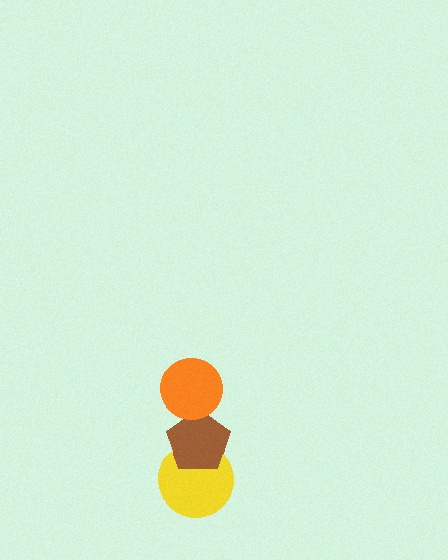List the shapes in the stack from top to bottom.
From top to bottom: the orange circle, the brown pentagon, the yellow circle.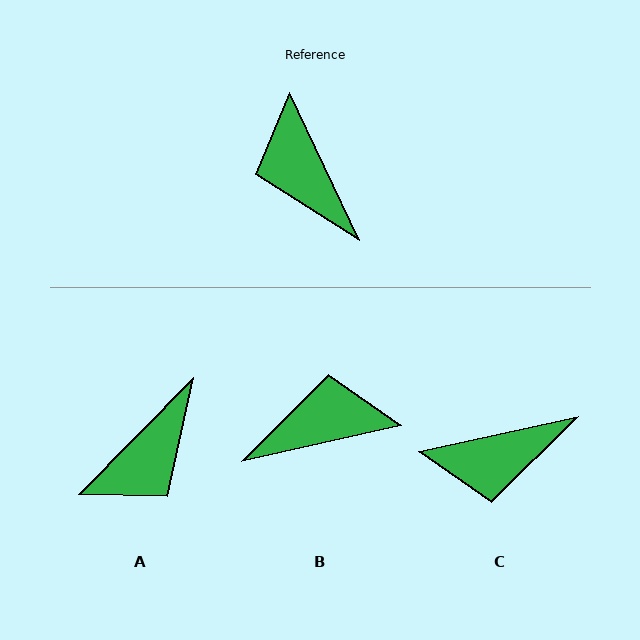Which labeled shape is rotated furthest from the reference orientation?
A, about 110 degrees away.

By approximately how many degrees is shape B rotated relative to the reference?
Approximately 103 degrees clockwise.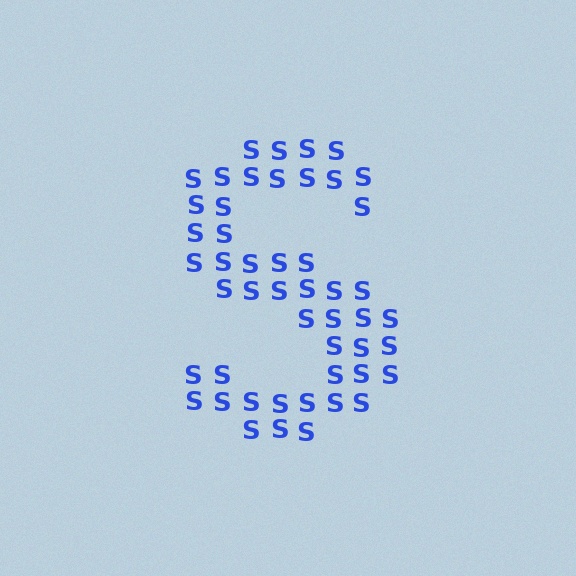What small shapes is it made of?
It is made of small letter S's.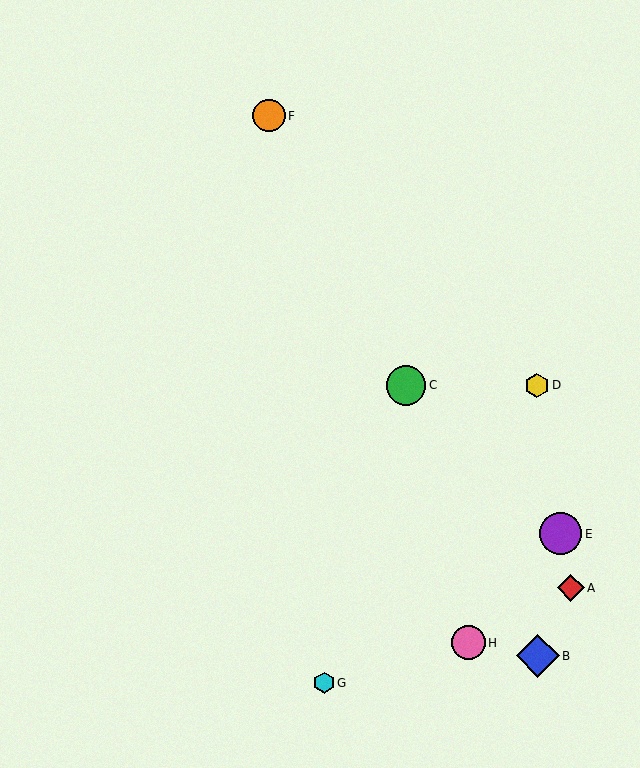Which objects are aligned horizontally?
Objects C, D are aligned horizontally.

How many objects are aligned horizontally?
2 objects (C, D) are aligned horizontally.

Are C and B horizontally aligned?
No, C is at y≈385 and B is at y≈656.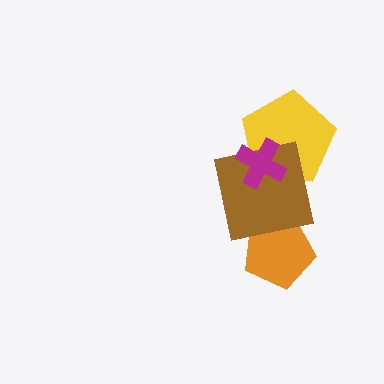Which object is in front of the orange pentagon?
The brown square is in front of the orange pentagon.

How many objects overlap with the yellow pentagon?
2 objects overlap with the yellow pentagon.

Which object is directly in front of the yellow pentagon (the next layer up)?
The brown square is directly in front of the yellow pentagon.